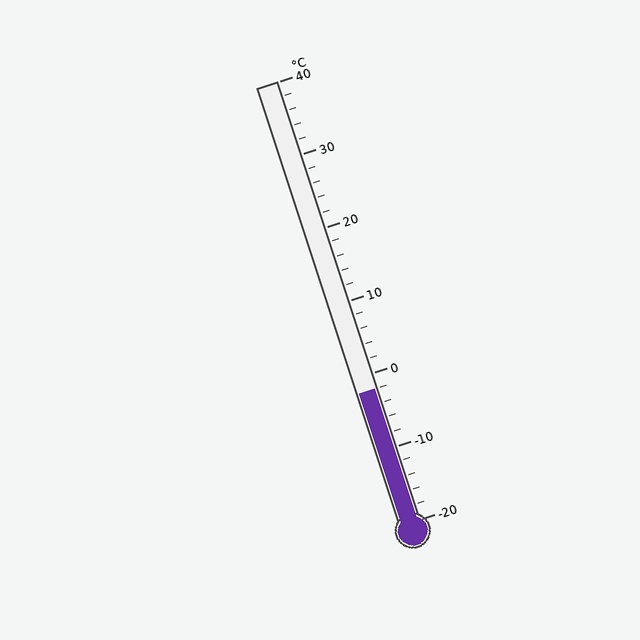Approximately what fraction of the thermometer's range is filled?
The thermometer is filled to approximately 30% of its range.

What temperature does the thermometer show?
The thermometer shows approximately -2°C.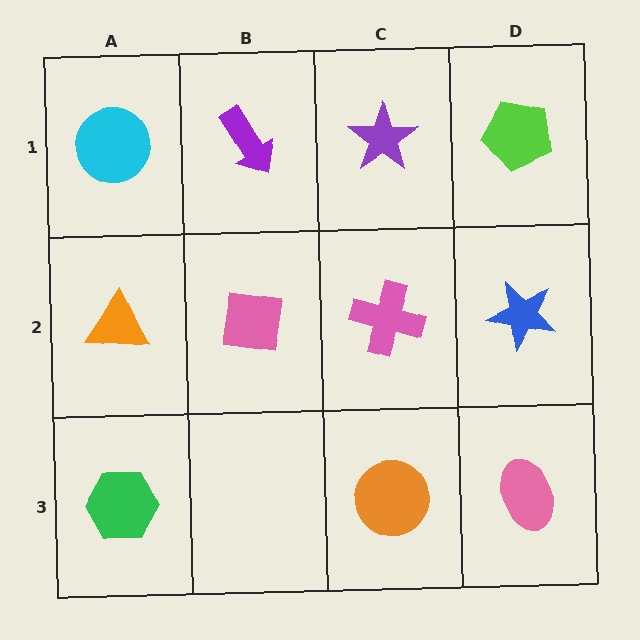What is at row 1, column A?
A cyan circle.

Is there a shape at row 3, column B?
No, that cell is empty.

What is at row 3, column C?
An orange circle.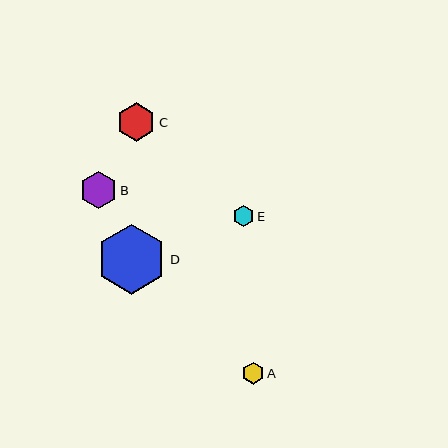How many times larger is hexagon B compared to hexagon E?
Hexagon B is approximately 1.8 times the size of hexagon E.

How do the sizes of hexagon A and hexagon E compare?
Hexagon A and hexagon E are approximately the same size.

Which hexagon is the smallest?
Hexagon E is the smallest with a size of approximately 21 pixels.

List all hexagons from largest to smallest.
From largest to smallest: D, C, B, A, E.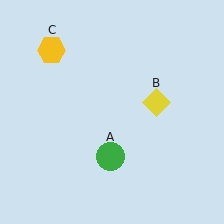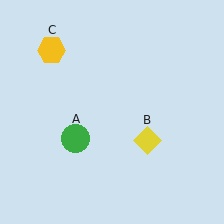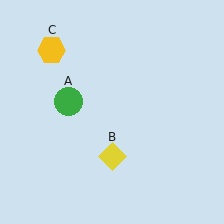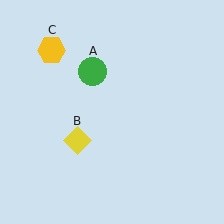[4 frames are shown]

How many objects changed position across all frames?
2 objects changed position: green circle (object A), yellow diamond (object B).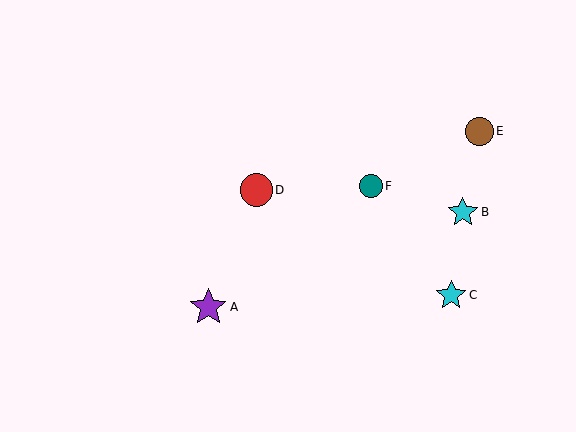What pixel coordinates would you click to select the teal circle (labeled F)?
Click at (371, 186) to select the teal circle F.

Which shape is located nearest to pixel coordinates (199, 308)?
The purple star (labeled A) at (208, 307) is nearest to that location.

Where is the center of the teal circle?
The center of the teal circle is at (371, 186).